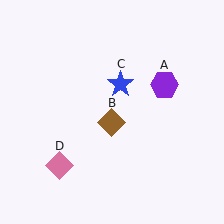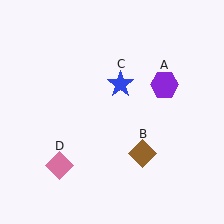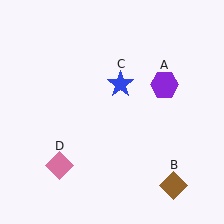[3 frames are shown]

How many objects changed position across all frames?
1 object changed position: brown diamond (object B).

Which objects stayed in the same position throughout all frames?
Purple hexagon (object A) and blue star (object C) and pink diamond (object D) remained stationary.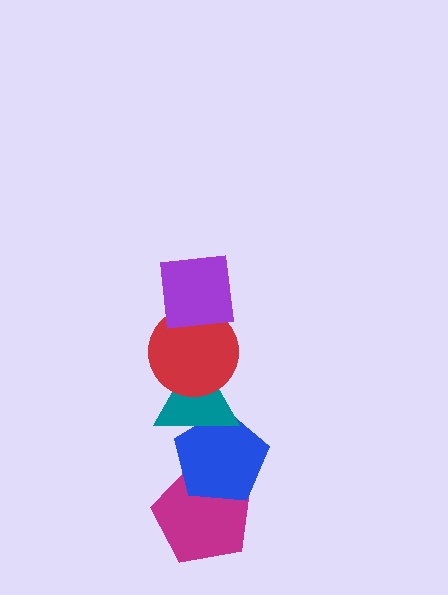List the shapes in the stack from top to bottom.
From top to bottom: the purple square, the red circle, the teal triangle, the blue pentagon, the magenta pentagon.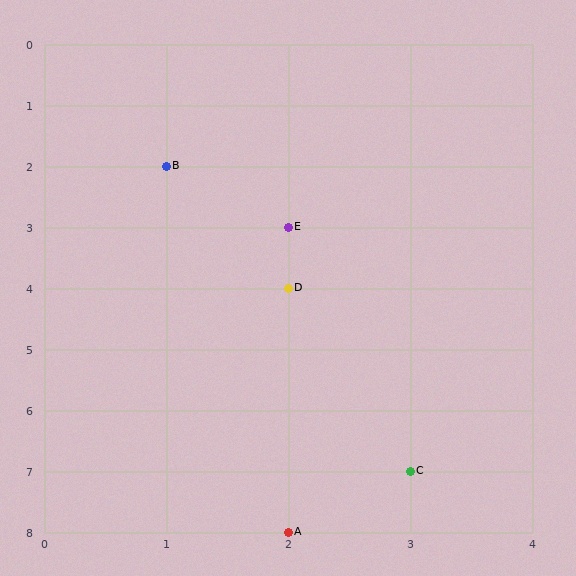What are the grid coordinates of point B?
Point B is at grid coordinates (1, 2).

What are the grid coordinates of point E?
Point E is at grid coordinates (2, 3).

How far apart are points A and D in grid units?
Points A and D are 4 rows apart.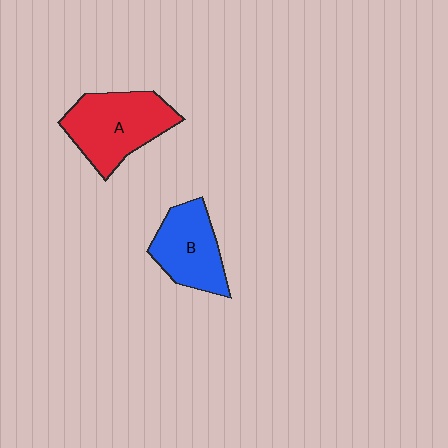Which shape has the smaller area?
Shape B (blue).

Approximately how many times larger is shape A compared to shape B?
Approximately 1.3 times.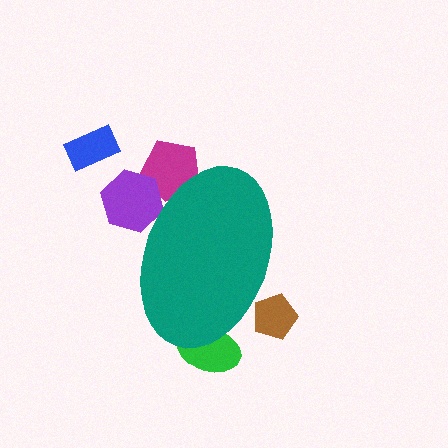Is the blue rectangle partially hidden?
No, the blue rectangle is fully visible.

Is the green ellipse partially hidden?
Yes, the green ellipse is partially hidden behind the teal ellipse.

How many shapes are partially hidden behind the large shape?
5 shapes are partially hidden.